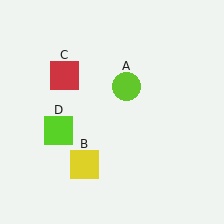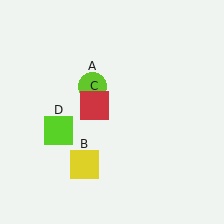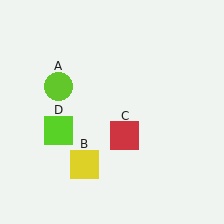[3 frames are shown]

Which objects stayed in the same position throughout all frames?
Yellow square (object B) and lime square (object D) remained stationary.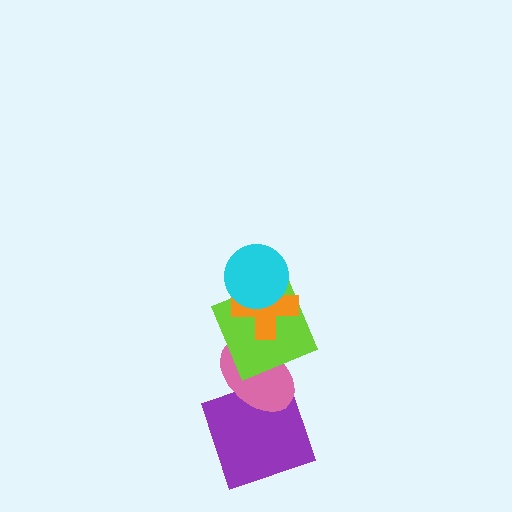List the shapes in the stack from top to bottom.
From top to bottom: the cyan circle, the orange cross, the lime square, the pink ellipse, the purple square.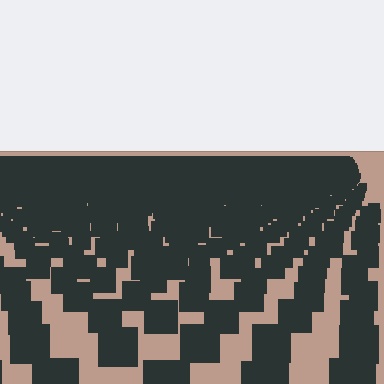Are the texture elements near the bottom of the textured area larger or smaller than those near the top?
Larger. Near the bottom, elements are closer to the viewer and appear at a bigger on-screen size.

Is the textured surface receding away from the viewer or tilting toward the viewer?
The surface is receding away from the viewer. Texture elements get smaller and denser toward the top.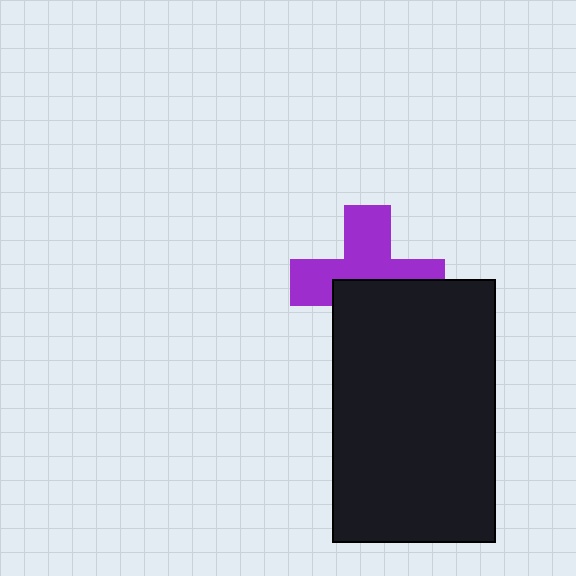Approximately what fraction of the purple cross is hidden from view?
Roughly 45% of the purple cross is hidden behind the black rectangle.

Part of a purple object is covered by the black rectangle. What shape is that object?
It is a cross.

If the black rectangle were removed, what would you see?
You would see the complete purple cross.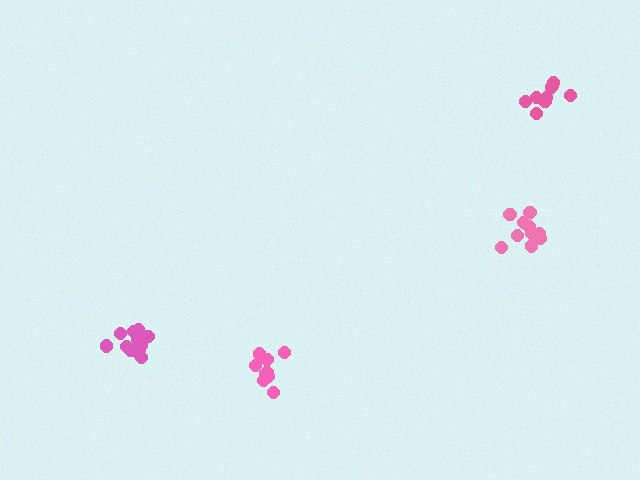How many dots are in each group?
Group 1: 15 dots, Group 2: 9 dots, Group 3: 10 dots, Group 4: 9 dots (43 total).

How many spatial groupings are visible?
There are 4 spatial groupings.